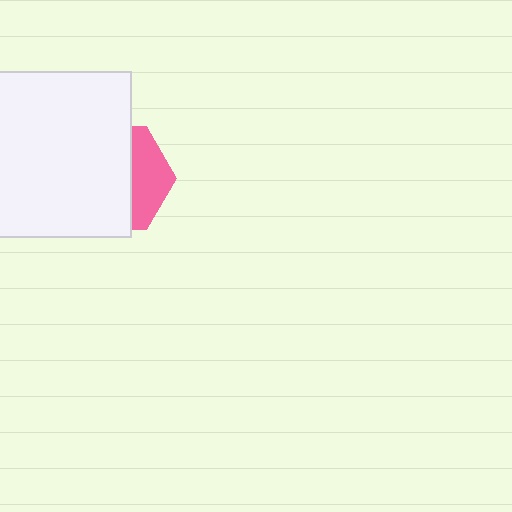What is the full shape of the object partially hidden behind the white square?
The partially hidden object is a pink hexagon.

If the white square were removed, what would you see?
You would see the complete pink hexagon.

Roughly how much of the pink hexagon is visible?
A small part of it is visible (roughly 34%).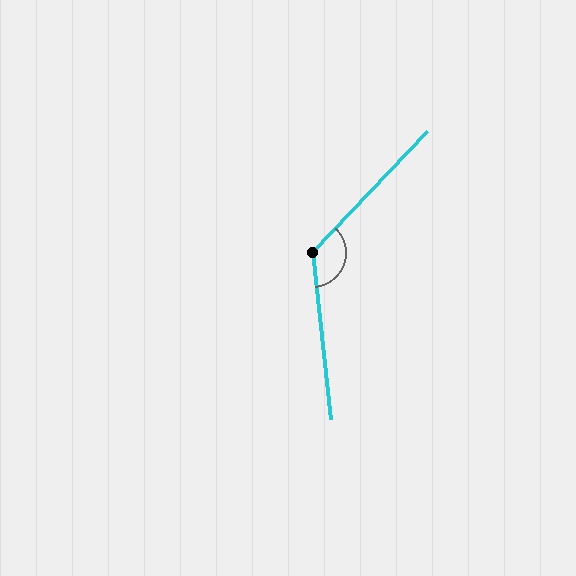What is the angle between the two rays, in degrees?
Approximately 130 degrees.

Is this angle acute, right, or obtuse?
It is obtuse.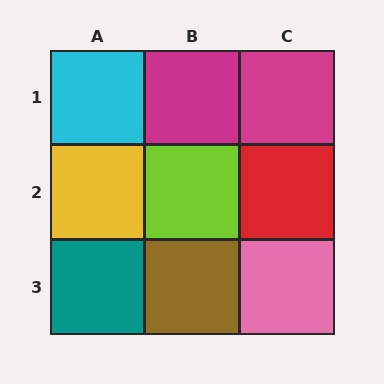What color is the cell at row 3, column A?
Teal.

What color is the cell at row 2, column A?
Yellow.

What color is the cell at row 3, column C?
Pink.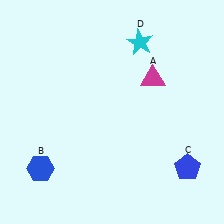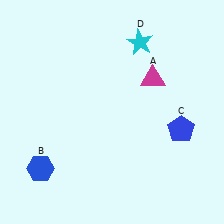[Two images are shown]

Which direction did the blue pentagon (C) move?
The blue pentagon (C) moved up.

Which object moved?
The blue pentagon (C) moved up.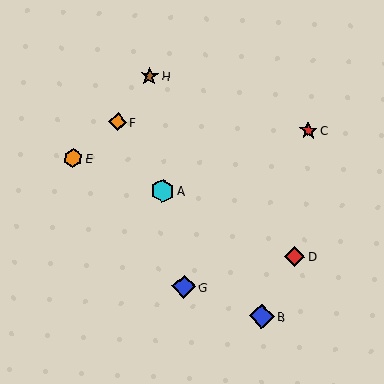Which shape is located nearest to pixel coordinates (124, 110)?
The orange diamond (labeled F) at (118, 122) is nearest to that location.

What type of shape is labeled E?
Shape E is an orange hexagon.